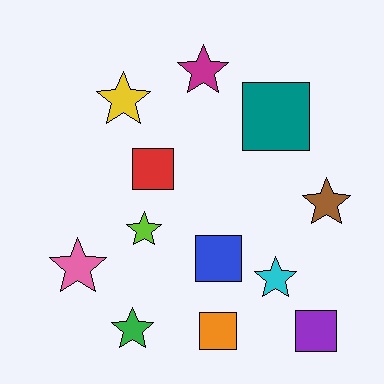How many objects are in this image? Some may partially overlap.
There are 12 objects.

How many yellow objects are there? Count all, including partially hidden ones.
There is 1 yellow object.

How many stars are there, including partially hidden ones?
There are 7 stars.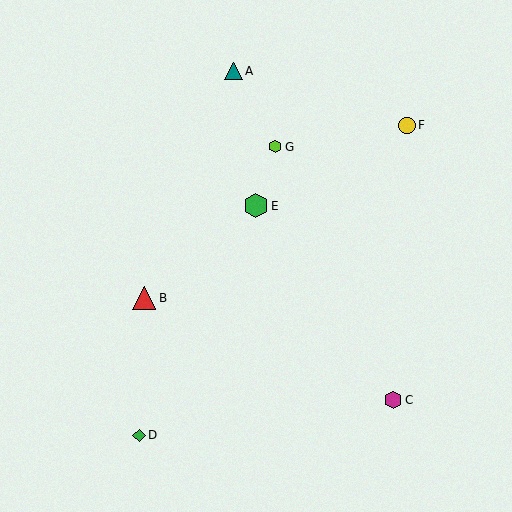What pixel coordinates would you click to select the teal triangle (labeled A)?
Click at (233, 71) to select the teal triangle A.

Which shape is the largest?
The green hexagon (labeled E) is the largest.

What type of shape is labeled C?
Shape C is a magenta hexagon.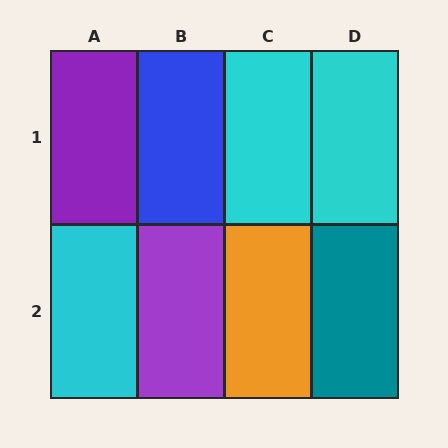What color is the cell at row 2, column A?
Cyan.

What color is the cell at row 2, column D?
Teal.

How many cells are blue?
1 cell is blue.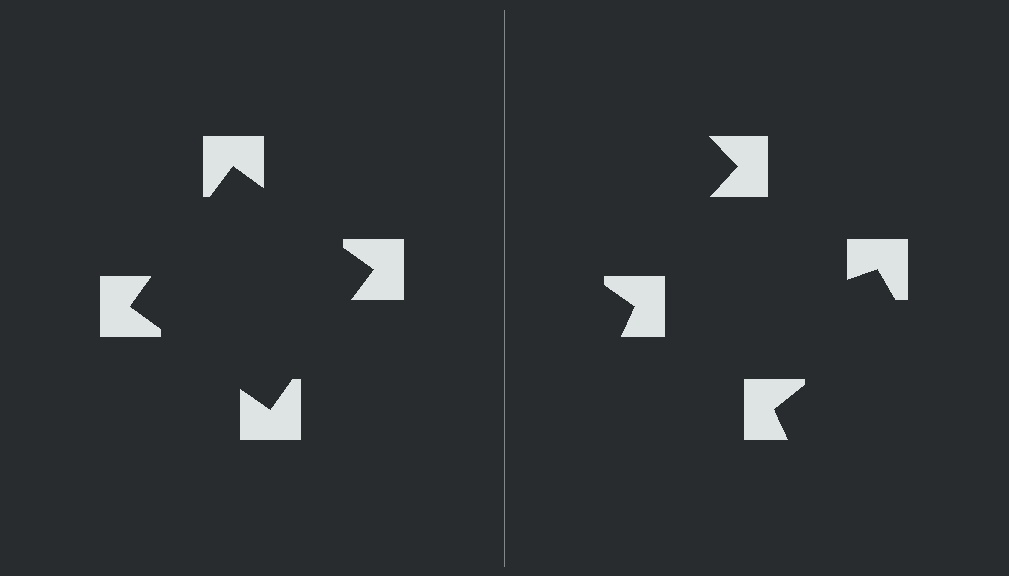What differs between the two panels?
The notched squares are positioned identically on both sides; only the wedge orientations differ. On the left they align to a square; on the right they are misaligned.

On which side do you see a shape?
An illusory square appears on the left side. On the right side the wedge cuts are rotated, so no coherent shape forms.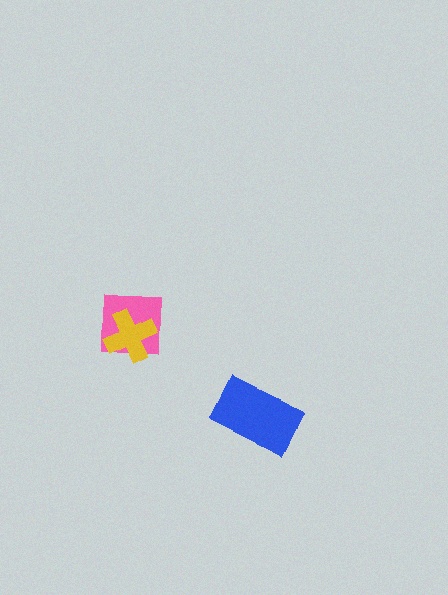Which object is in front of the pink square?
The yellow cross is in front of the pink square.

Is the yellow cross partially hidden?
No, no other shape covers it.